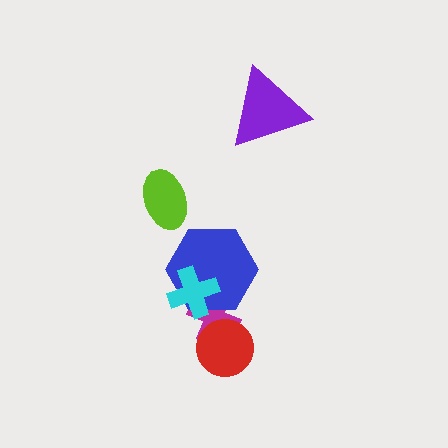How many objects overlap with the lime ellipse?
0 objects overlap with the lime ellipse.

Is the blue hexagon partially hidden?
Yes, it is partially covered by another shape.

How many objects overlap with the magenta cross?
3 objects overlap with the magenta cross.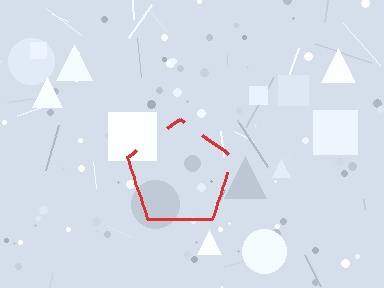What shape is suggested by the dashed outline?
The dashed outline suggests a pentagon.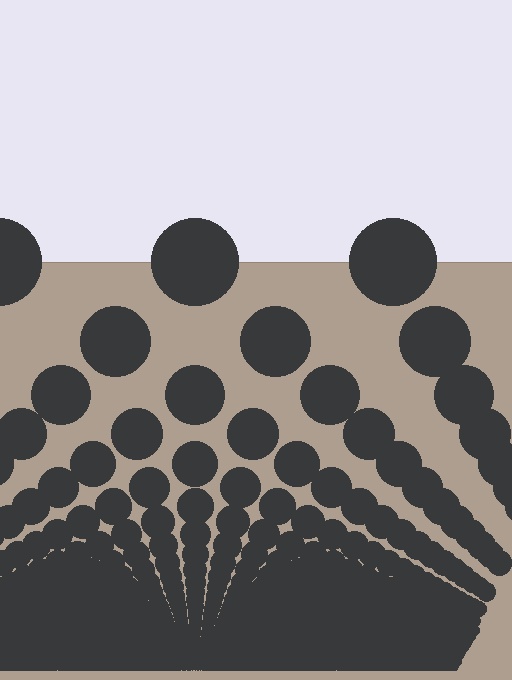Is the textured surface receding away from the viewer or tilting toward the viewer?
The surface appears to tilt toward the viewer. Texture elements get larger and sparser toward the top.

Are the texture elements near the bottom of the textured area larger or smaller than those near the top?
Smaller. The gradient is inverted — elements near the bottom are smaller and denser.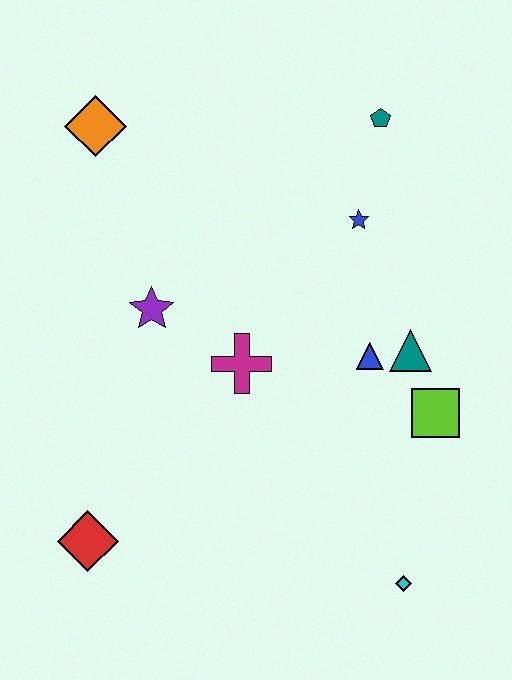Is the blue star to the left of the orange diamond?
No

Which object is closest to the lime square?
The teal triangle is closest to the lime square.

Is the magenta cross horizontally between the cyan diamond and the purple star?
Yes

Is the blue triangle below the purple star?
Yes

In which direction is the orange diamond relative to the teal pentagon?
The orange diamond is to the left of the teal pentagon.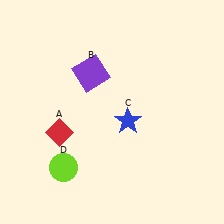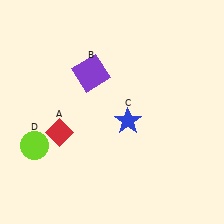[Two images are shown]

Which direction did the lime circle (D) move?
The lime circle (D) moved left.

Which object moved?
The lime circle (D) moved left.